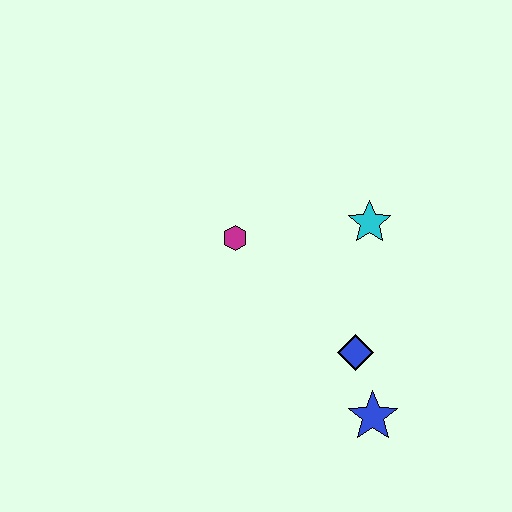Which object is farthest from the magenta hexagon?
The blue star is farthest from the magenta hexagon.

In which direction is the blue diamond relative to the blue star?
The blue diamond is above the blue star.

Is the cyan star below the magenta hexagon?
No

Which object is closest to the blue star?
The blue diamond is closest to the blue star.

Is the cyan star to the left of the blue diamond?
No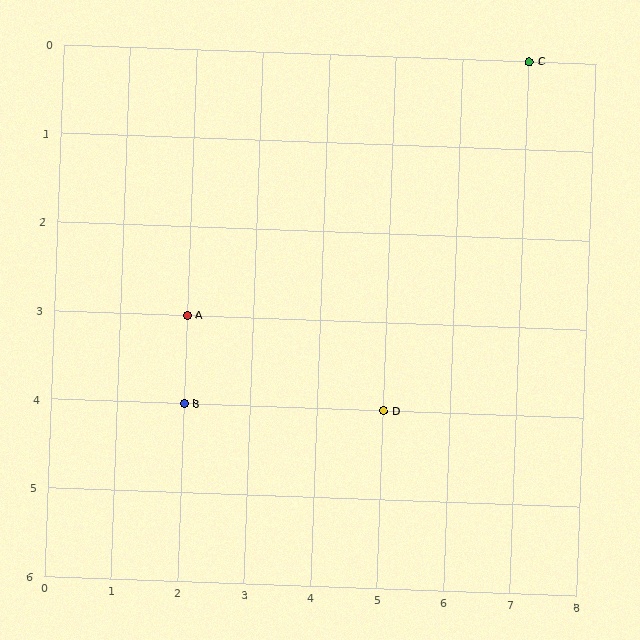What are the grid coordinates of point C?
Point C is at grid coordinates (7, 0).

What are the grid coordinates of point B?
Point B is at grid coordinates (2, 4).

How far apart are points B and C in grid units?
Points B and C are 5 columns and 4 rows apart (about 6.4 grid units diagonally).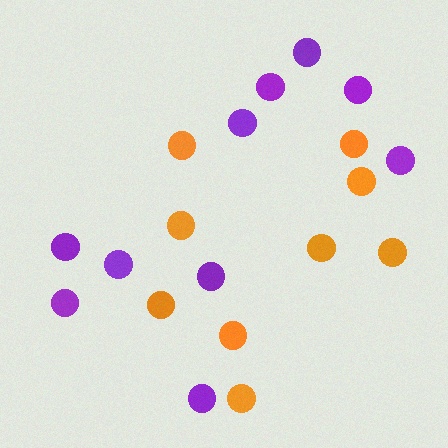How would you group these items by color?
There are 2 groups: one group of orange circles (9) and one group of purple circles (10).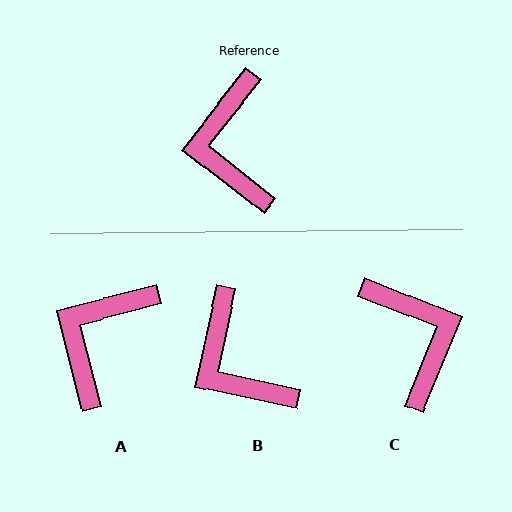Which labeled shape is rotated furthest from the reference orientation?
C, about 164 degrees away.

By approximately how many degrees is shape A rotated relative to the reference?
Approximately 37 degrees clockwise.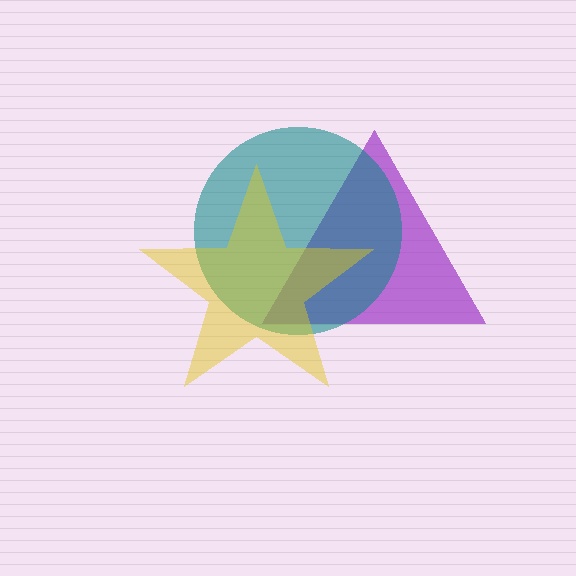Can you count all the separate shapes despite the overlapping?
Yes, there are 3 separate shapes.